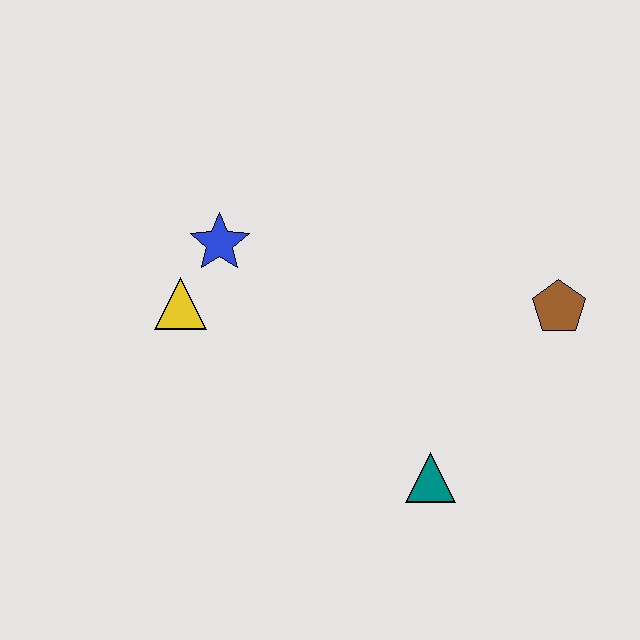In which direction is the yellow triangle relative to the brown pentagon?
The yellow triangle is to the left of the brown pentagon.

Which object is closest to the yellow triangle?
The blue star is closest to the yellow triangle.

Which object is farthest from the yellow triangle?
The brown pentagon is farthest from the yellow triangle.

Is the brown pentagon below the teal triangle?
No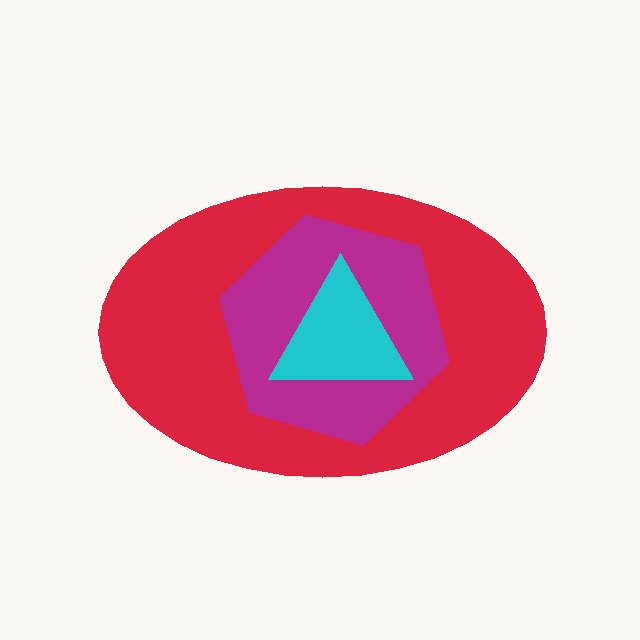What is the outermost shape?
The red ellipse.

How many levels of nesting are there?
3.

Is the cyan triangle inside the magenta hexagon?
Yes.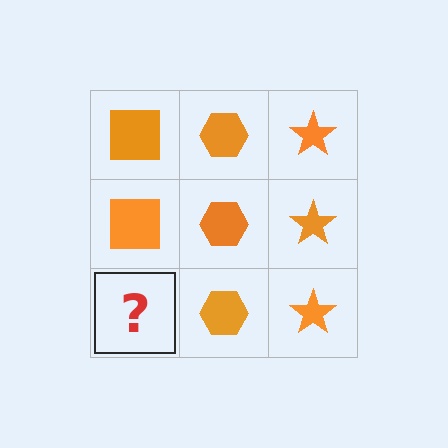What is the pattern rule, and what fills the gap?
The rule is that each column has a consistent shape. The gap should be filled with an orange square.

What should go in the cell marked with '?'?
The missing cell should contain an orange square.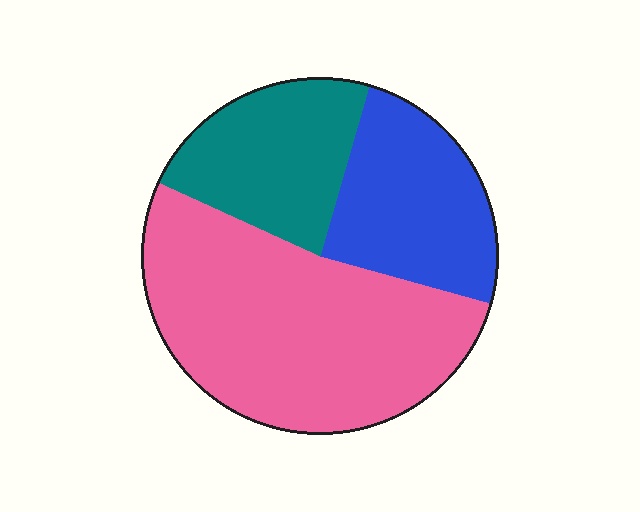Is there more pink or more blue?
Pink.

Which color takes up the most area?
Pink, at roughly 50%.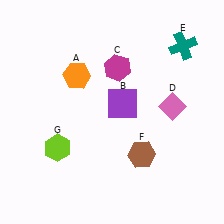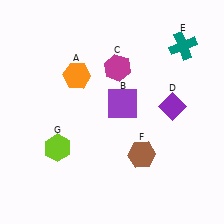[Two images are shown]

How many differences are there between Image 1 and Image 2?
There is 1 difference between the two images.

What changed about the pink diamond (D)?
In Image 1, D is pink. In Image 2, it changed to purple.